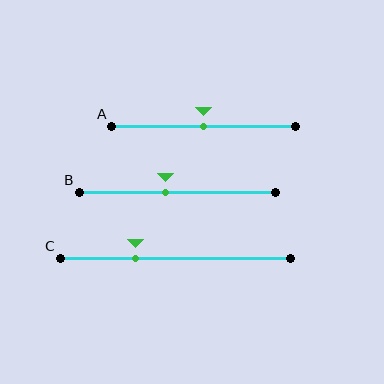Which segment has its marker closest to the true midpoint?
Segment A has its marker closest to the true midpoint.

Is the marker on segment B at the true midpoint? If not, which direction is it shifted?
No, the marker on segment B is shifted to the left by about 6% of the segment length.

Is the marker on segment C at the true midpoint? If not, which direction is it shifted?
No, the marker on segment C is shifted to the left by about 17% of the segment length.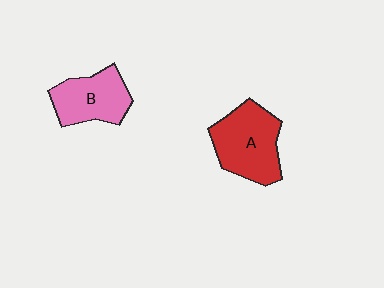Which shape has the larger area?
Shape A (red).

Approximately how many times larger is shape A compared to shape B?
Approximately 1.2 times.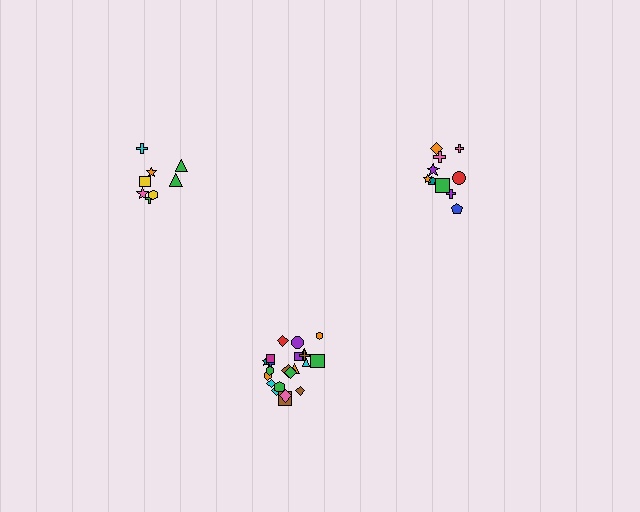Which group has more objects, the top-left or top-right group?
The top-right group.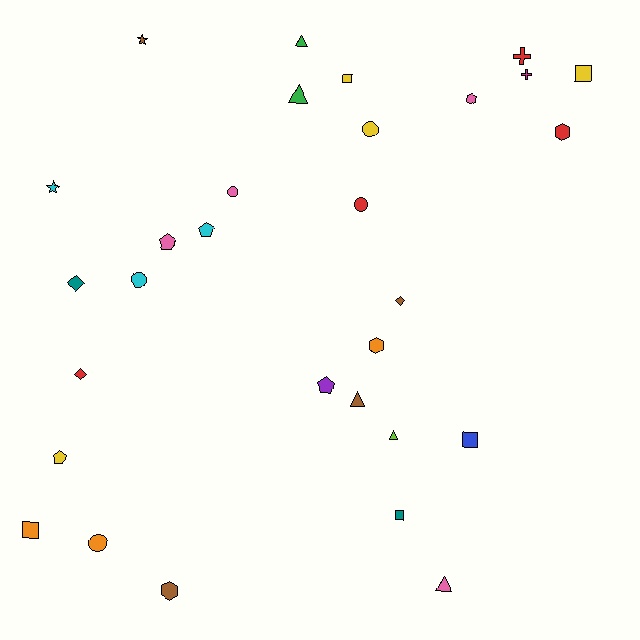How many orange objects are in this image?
There are 3 orange objects.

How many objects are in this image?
There are 30 objects.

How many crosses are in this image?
There are 2 crosses.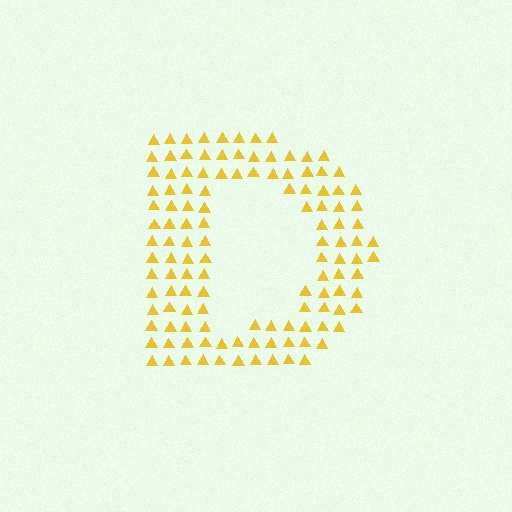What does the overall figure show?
The overall figure shows the letter D.